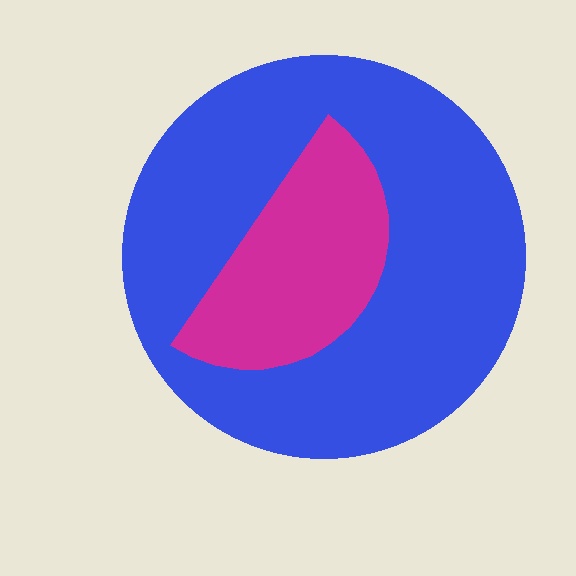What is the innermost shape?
The magenta semicircle.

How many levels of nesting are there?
2.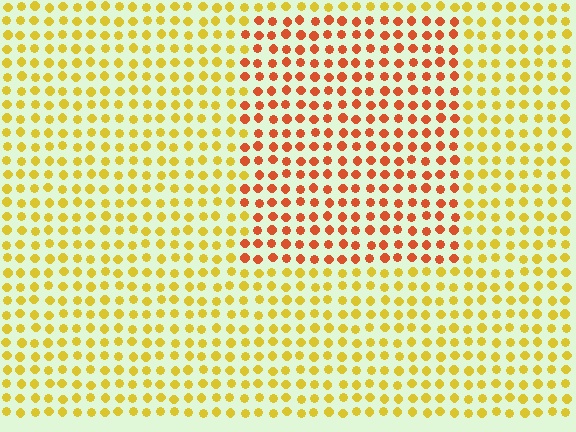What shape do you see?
I see a rectangle.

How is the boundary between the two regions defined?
The boundary is defined purely by a slight shift in hue (about 41 degrees). Spacing, size, and orientation are identical on both sides.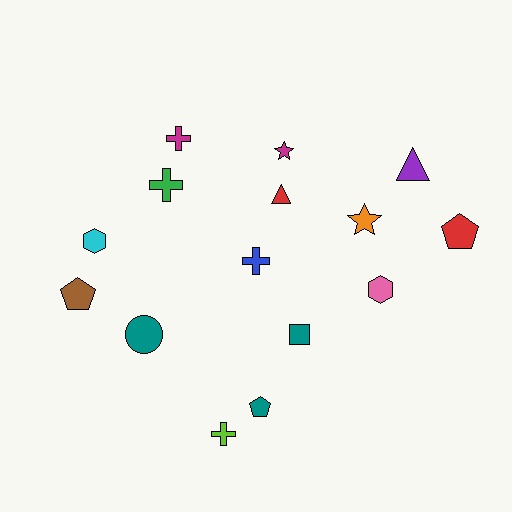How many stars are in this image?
There are 2 stars.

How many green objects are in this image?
There is 1 green object.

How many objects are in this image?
There are 15 objects.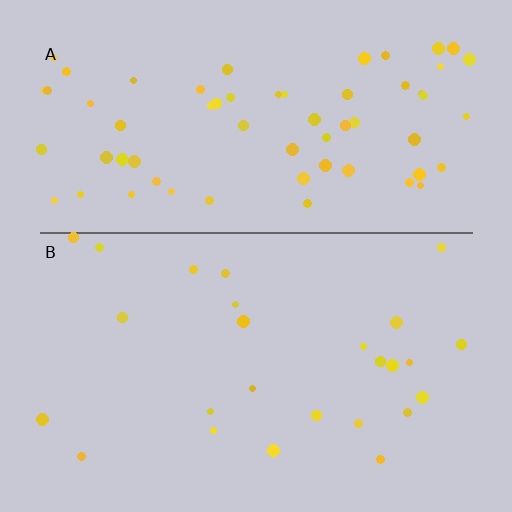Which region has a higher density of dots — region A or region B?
A (the top).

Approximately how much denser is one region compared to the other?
Approximately 2.5× — region A over region B.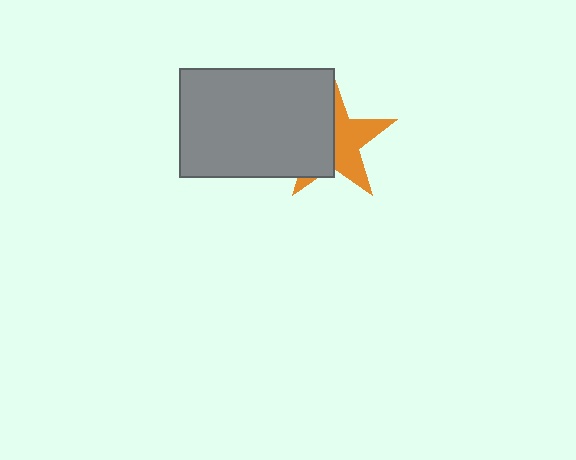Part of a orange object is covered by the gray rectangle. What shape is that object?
It is a star.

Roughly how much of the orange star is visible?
About half of it is visible (roughly 49%).